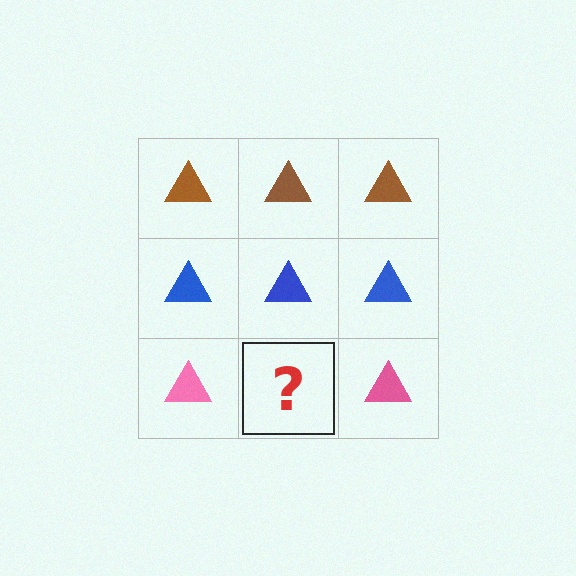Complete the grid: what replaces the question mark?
The question mark should be replaced with a pink triangle.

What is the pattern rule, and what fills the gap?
The rule is that each row has a consistent color. The gap should be filled with a pink triangle.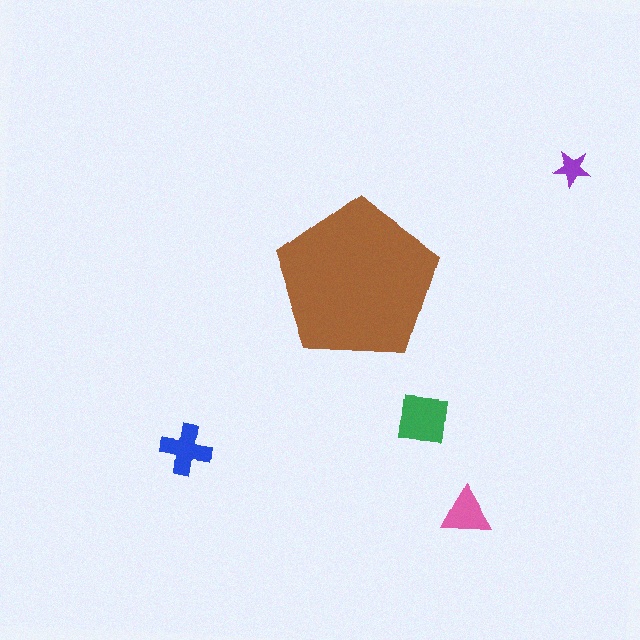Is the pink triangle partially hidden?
No, the pink triangle is fully visible.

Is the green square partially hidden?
No, the green square is fully visible.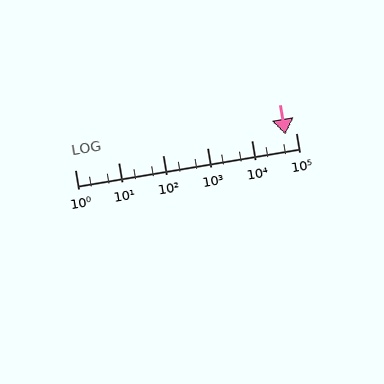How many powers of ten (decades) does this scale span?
The scale spans 5 decades, from 1 to 100000.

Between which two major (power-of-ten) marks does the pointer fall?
The pointer is between 10000 and 100000.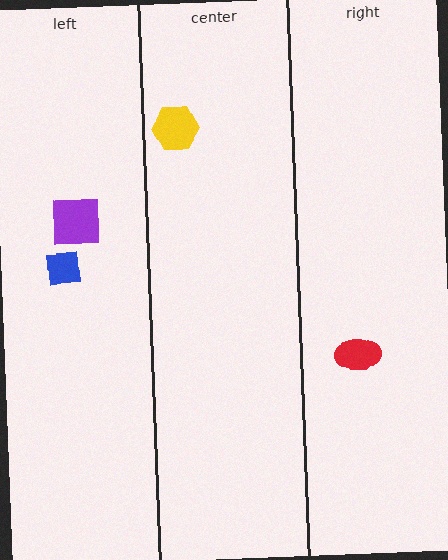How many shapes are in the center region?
1.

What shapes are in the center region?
The yellow hexagon.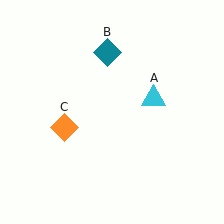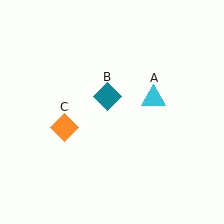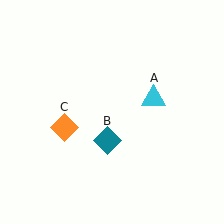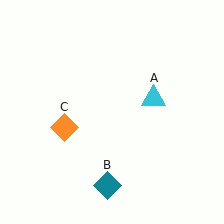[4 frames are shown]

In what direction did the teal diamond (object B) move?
The teal diamond (object B) moved down.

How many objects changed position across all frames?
1 object changed position: teal diamond (object B).